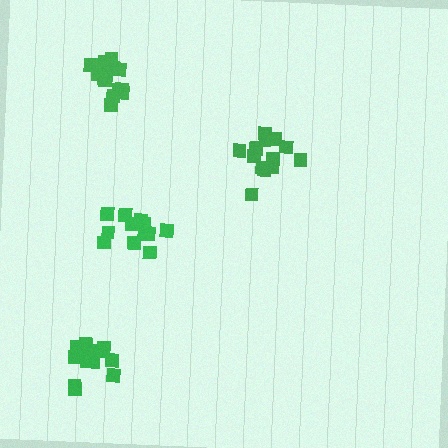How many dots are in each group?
Group 1: 13 dots, Group 2: 14 dots, Group 3: 16 dots, Group 4: 14 dots (57 total).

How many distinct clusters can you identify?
There are 4 distinct clusters.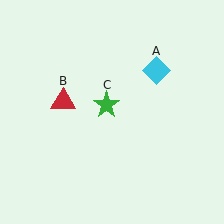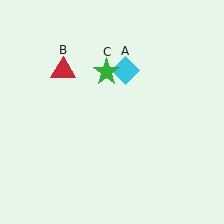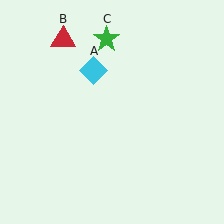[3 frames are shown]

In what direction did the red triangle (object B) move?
The red triangle (object B) moved up.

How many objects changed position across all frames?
3 objects changed position: cyan diamond (object A), red triangle (object B), green star (object C).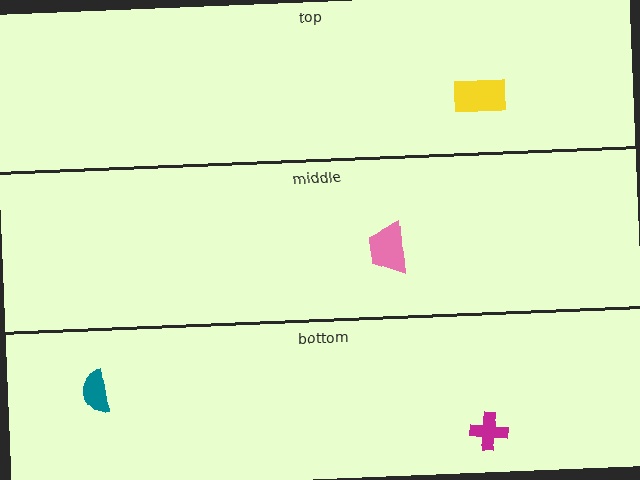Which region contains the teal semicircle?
The bottom region.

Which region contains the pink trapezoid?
The middle region.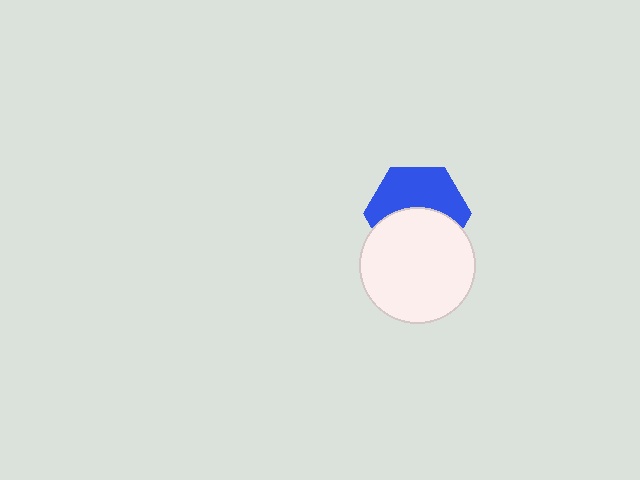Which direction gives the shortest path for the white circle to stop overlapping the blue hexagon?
Moving down gives the shortest separation.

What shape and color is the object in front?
The object in front is a white circle.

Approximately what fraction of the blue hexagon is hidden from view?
Roughly 49% of the blue hexagon is hidden behind the white circle.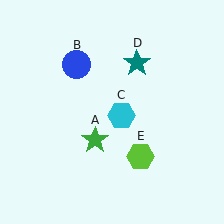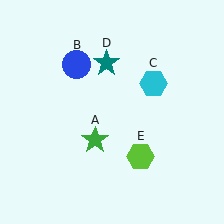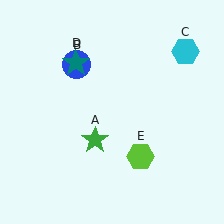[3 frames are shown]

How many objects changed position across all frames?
2 objects changed position: cyan hexagon (object C), teal star (object D).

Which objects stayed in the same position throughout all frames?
Green star (object A) and blue circle (object B) and lime hexagon (object E) remained stationary.